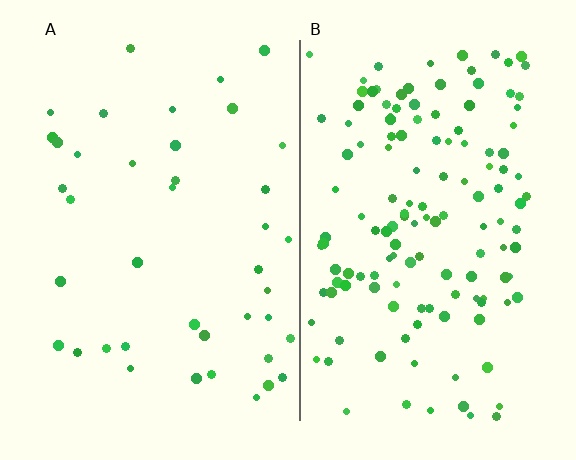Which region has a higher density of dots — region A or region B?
B (the right).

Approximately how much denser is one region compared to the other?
Approximately 3.4× — region B over region A.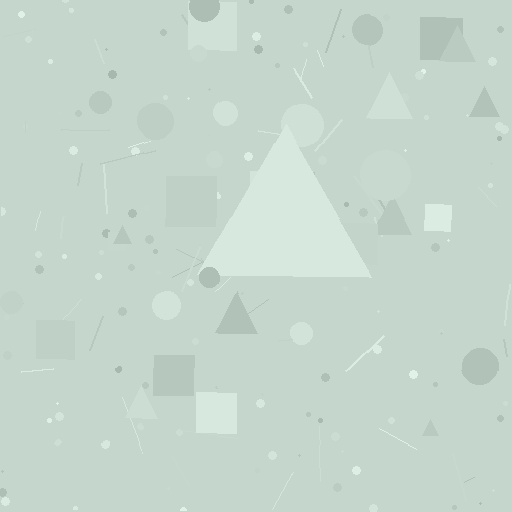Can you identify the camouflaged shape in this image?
The camouflaged shape is a triangle.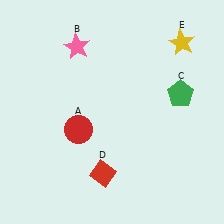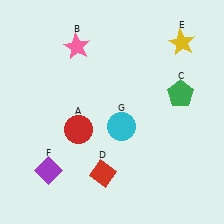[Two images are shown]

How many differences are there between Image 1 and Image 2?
There are 2 differences between the two images.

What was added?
A purple diamond (F), a cyan circle (G) were added in Image 2.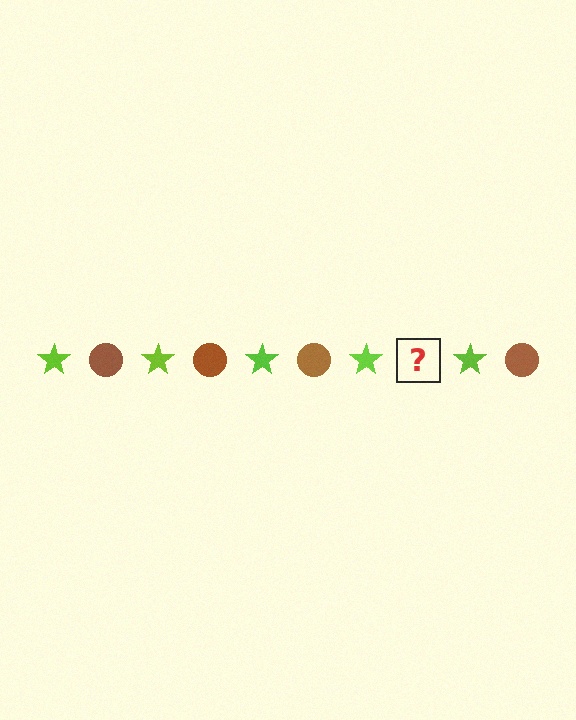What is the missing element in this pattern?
The missing element is a brown circle.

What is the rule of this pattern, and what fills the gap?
The rule is that the pattern alternates between lime star and brown circle. The gap should be filled with a brown circle.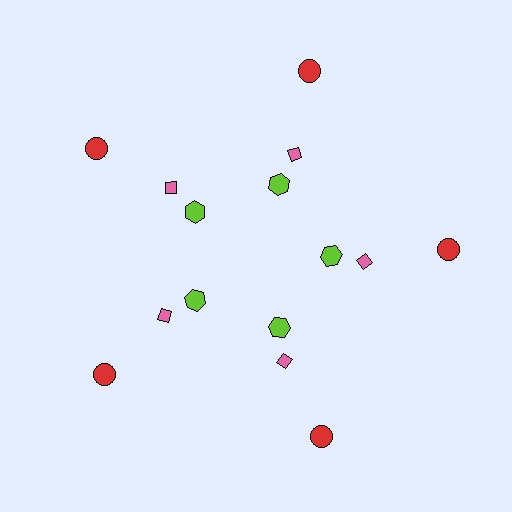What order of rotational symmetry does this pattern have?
This pattern has 5-fold rotational symmetry.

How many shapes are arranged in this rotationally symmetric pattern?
There are 15 shapes, arranged in 5 groups of 3.